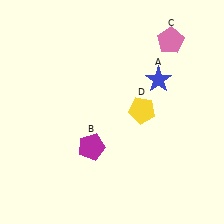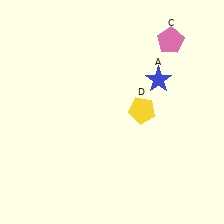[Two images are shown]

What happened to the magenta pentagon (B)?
The magenta pentagon (B) was removed in Image 2. It was in the bottom-left area of Image 1.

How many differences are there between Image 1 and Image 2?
There is 1 difference between the two images.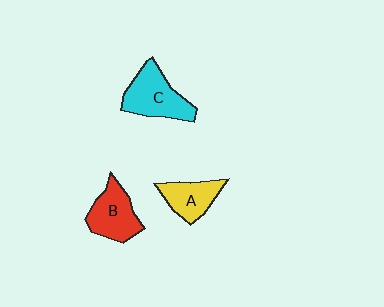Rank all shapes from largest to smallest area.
From largest to smallest: C (cyan), B (red), A (yellow).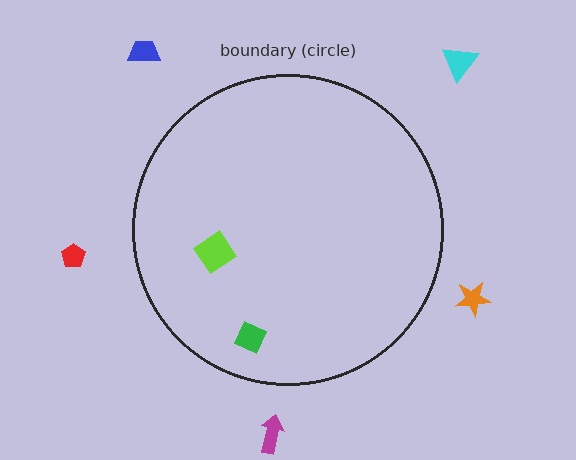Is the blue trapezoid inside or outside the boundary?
Outside.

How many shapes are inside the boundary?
2 inside, 5 outside.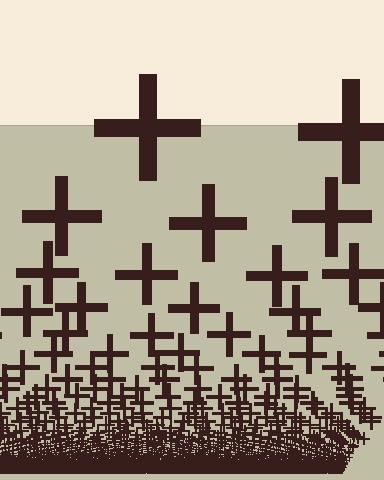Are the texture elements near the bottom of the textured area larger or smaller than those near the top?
Smaller. The gradient is inverted — elements near the bottom are smaller and denser.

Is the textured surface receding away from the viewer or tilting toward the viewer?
The surface appears to tilt toward the viewer. Texture elements get larger and sparser toward the top.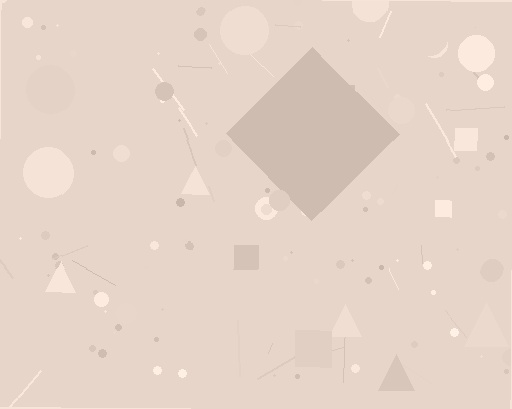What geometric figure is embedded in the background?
A diamond is embedded in the background.